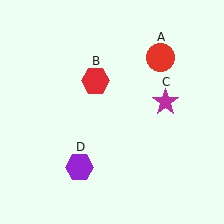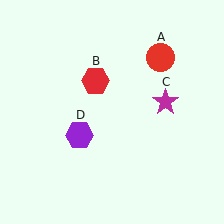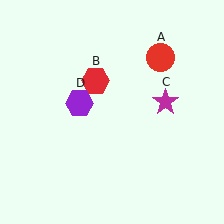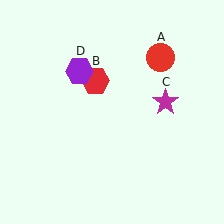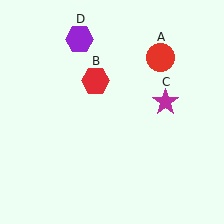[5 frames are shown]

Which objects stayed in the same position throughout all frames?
Red circle (object A) and red hexagon (object B) and magenta star (object C) remained stationary.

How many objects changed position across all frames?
1 object changed position: purple hexagon (object D).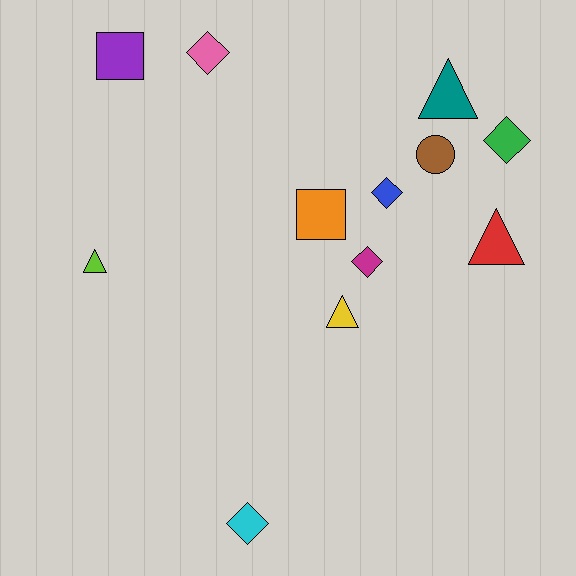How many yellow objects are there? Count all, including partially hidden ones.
There is 1 yellow object.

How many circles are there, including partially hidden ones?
There is 1 circle.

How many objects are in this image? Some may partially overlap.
There are 12 objects.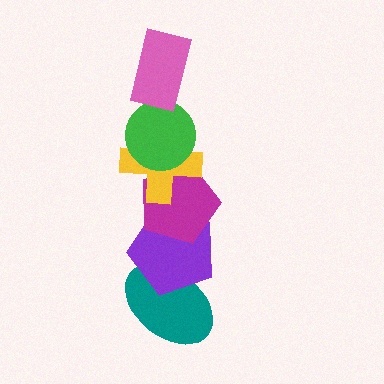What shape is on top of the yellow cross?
The green circle is on top of the yellow cross.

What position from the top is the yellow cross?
The yellow cross is 3rd from the top.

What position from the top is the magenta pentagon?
The magenta pentagon is 4th from the top.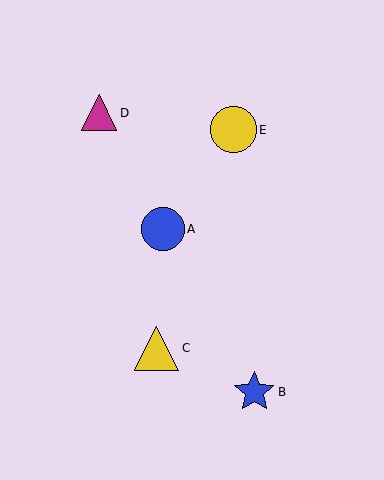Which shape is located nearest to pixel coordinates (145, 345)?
The yellow triangle (labeled C) at (157, 348) is nearest to that location.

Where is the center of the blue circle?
The center of the blue circle is at (163, 229).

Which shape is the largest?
The yellow circle (labeled E) is the largest.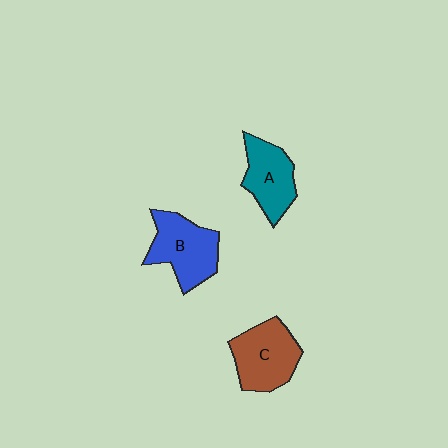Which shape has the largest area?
Shape B (blue).